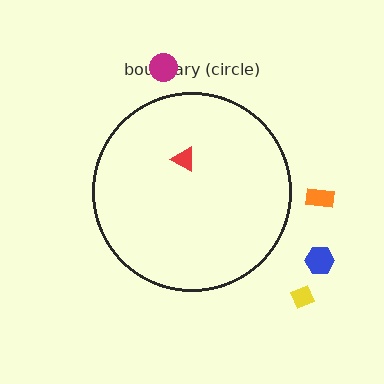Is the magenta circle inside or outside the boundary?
Outside.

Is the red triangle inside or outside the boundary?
Inside.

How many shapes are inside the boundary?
1 inside, 4 outside.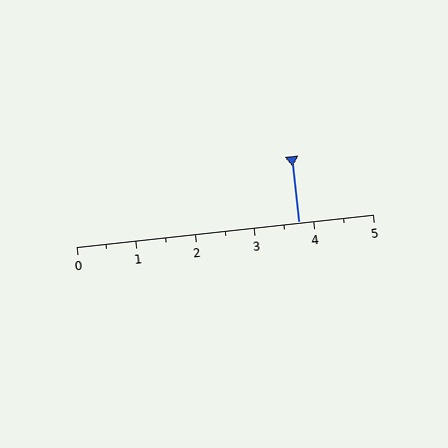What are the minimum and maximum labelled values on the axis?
The axis runs from 0 to 5.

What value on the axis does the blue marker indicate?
The marker indicates approximately 3.8.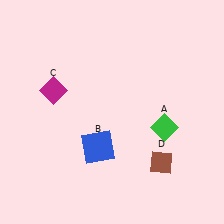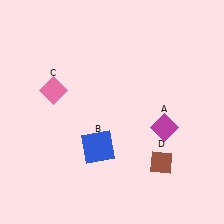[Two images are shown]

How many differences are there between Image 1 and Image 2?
There are 2 differences between the two images.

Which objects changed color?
A changed from green to magenta. C changed from magenta to pink.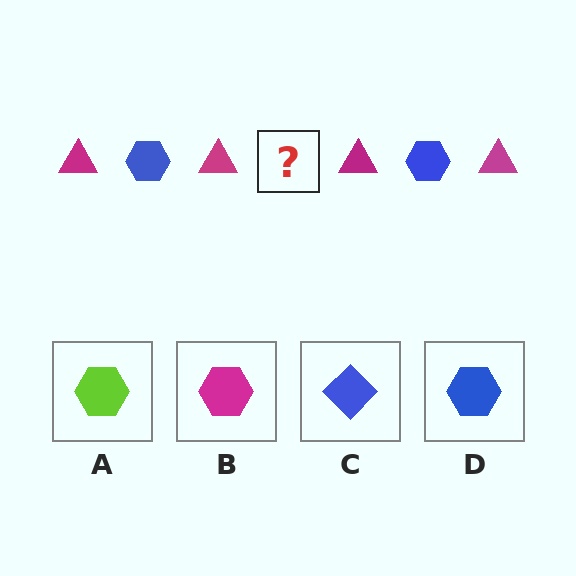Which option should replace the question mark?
Option D.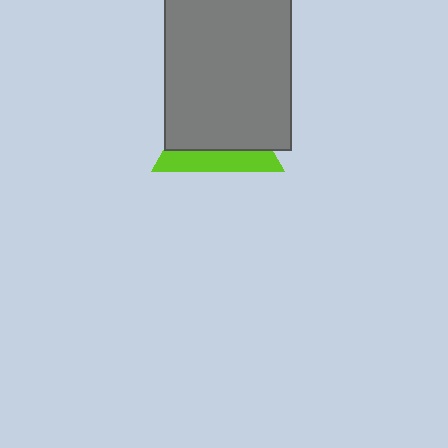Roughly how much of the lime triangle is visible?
A small part of it is visible (roughly 32%).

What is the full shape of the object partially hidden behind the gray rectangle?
The partially hidden object is a lime triangle.